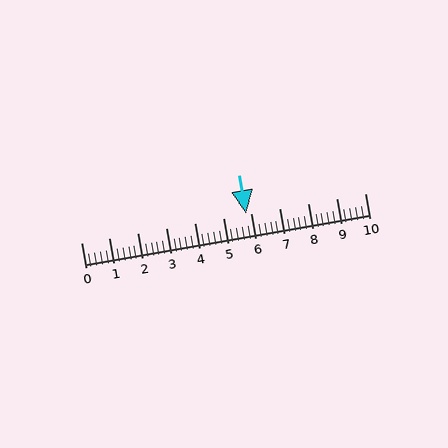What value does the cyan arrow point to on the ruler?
The cyan arrow points to approximately 5.8.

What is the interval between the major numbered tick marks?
The major tick marks are spaced 1 units apart.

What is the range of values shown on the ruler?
The ruler shows values from 0 to 10.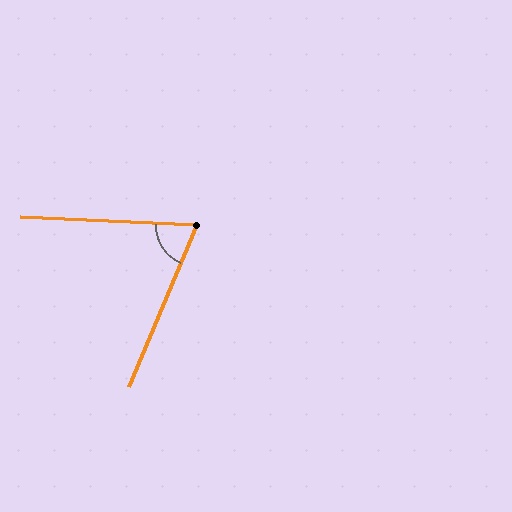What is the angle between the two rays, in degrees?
Approximately 70 degrees.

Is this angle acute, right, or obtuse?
It is acute.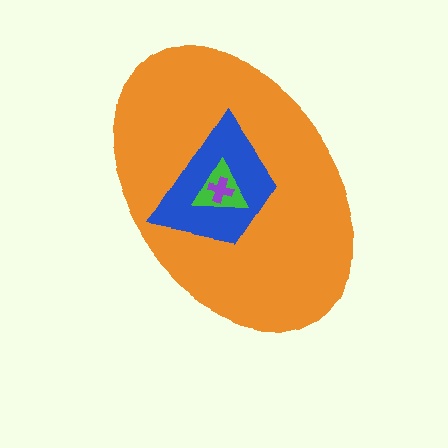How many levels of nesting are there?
4.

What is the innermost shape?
The purple cross.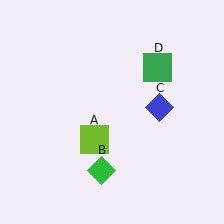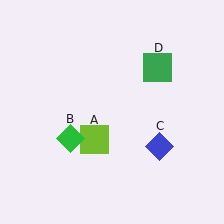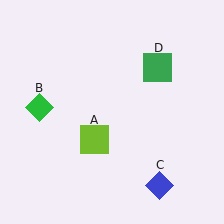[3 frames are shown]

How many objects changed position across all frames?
2 objects changed position: green diamond (object B), blue diamond (object C).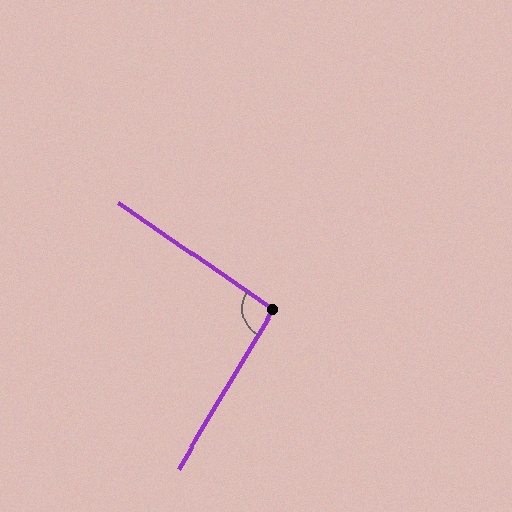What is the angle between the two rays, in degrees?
Approximately 94 degrees.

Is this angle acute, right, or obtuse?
It is approximately a right angle.